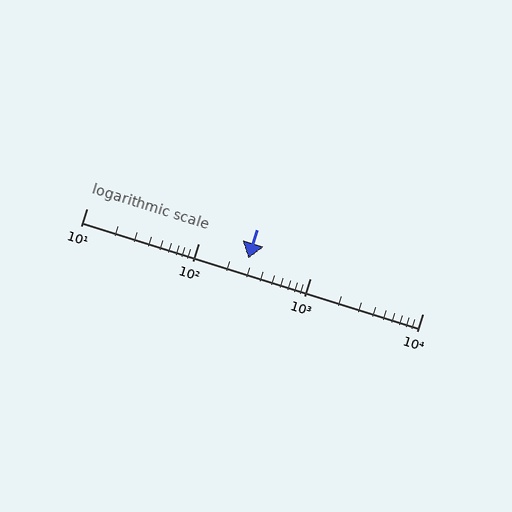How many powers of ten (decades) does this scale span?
The scale spans 3 decades, from 10 to 10000.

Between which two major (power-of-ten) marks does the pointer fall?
The pointer is between 100 and 1000.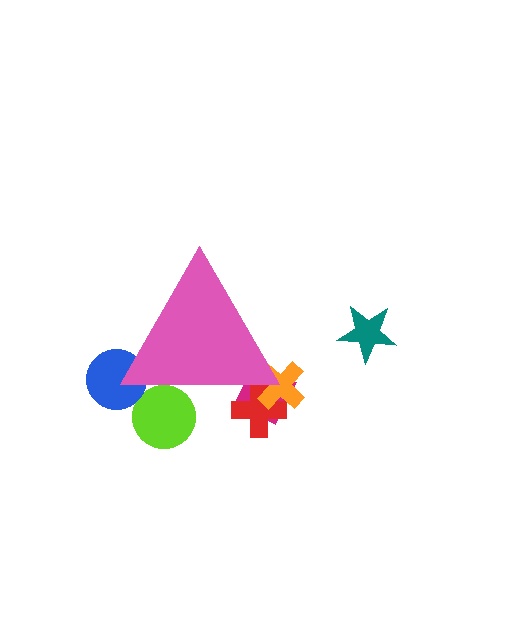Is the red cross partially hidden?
Yes, the red cross is partially hidden behind the pink triangle.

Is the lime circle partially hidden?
Yes, the lime circle is partially hidden behind the pink triangle.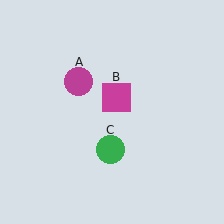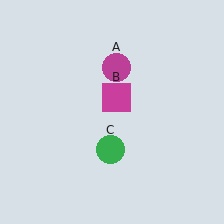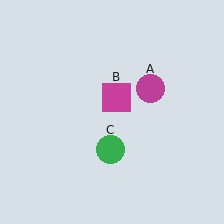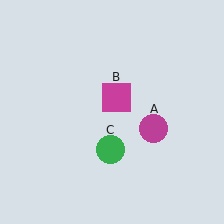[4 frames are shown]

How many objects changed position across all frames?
1 object changed position: magenta circle (object A).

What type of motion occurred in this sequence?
The magenta circle (object A) rotated clockwise around the center of the scene.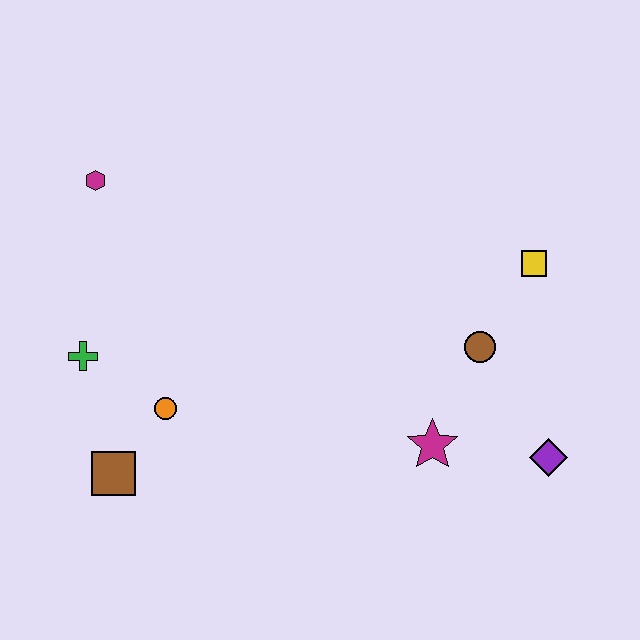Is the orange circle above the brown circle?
No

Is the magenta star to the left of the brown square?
No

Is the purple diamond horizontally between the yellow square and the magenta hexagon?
No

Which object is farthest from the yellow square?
The brown square is farthest from the yellow square.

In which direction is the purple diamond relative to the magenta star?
The purple diamond is to the right of the magenta star.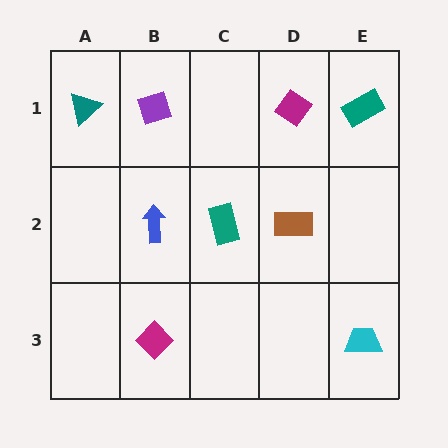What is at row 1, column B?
A purple diamond.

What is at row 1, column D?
A magenta diamond.